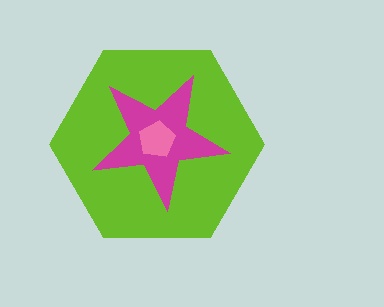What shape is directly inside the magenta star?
The pink pentagon.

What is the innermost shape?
The pink pentagon.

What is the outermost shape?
The lime hexagon.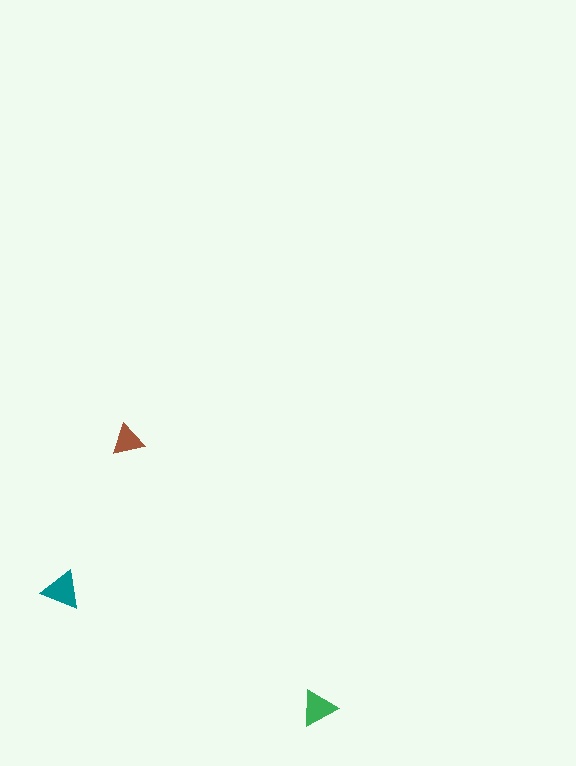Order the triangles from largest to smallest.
the teal one, the green one, the brown one.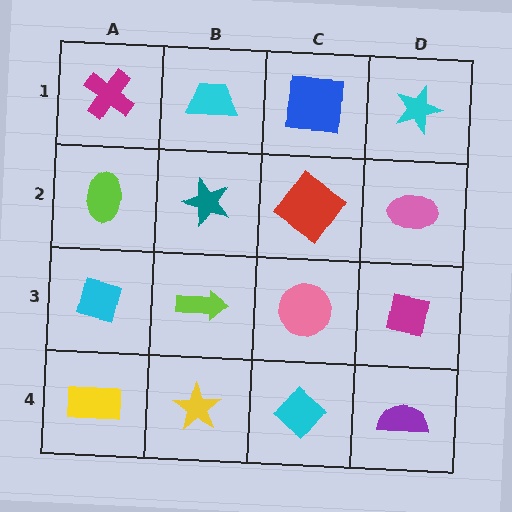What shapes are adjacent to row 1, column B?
A teal star (row 2, column B), a magenta cross (row 1, column A), a blue square (row 1, column C).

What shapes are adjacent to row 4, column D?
A magenta square (row 3, column D), a cyan diamond (row 4, column C).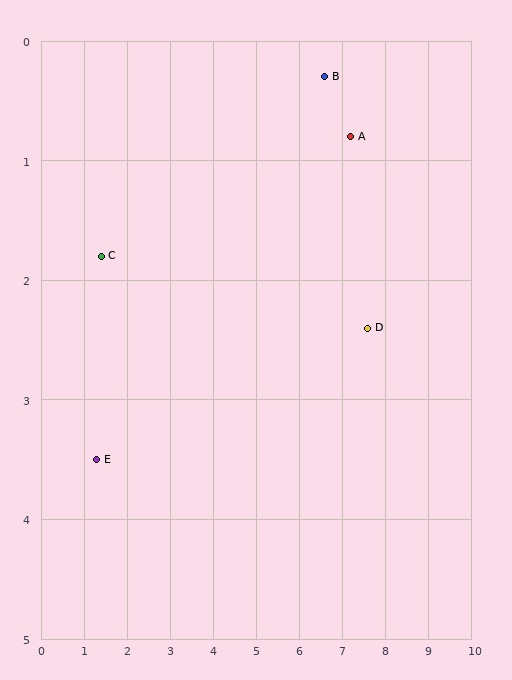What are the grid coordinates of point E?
Point E is at approximately (1.3, 3.5).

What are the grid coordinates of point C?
Point C is at approximately (1.4, 1.8).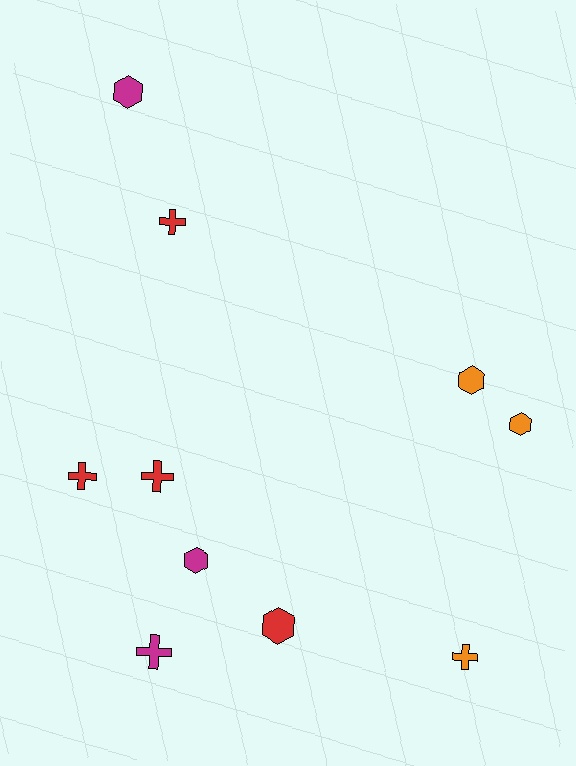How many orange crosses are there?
There is 1 orange cross.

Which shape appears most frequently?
Hexagon, with 5 objects.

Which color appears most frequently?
Red, with 4 objects.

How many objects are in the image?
There are 10 objects.